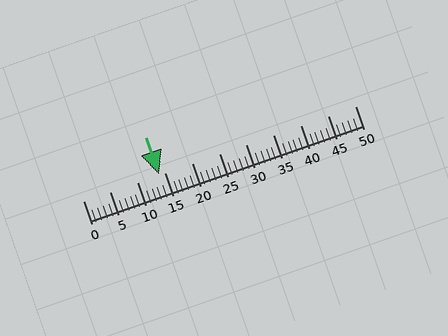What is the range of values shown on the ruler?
The ruler shows values from 0 to 50.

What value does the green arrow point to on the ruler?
The green arrow points to approximately 14.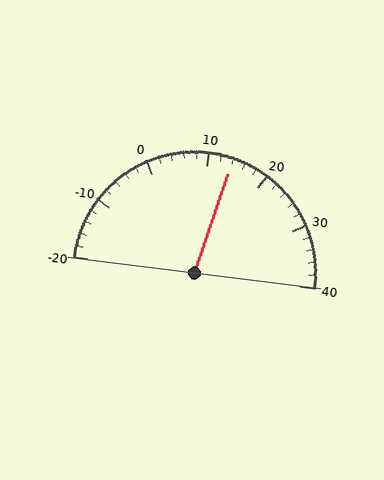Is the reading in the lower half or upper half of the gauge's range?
The reading is in the upper half of the range (-20 to 40).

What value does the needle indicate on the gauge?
The needle indicates approximately 14.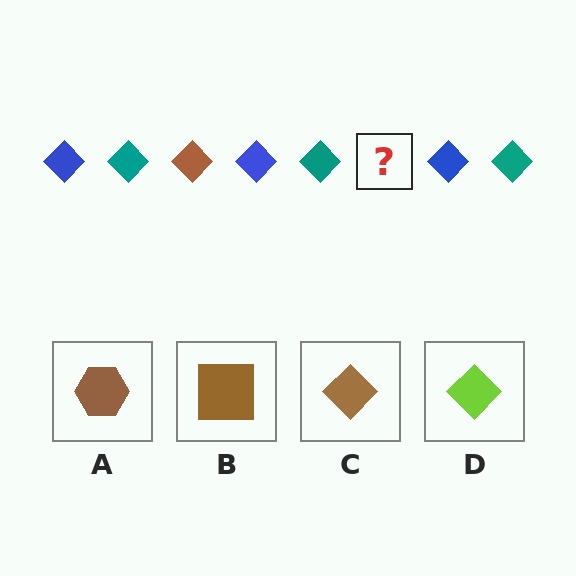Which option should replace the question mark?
Option C.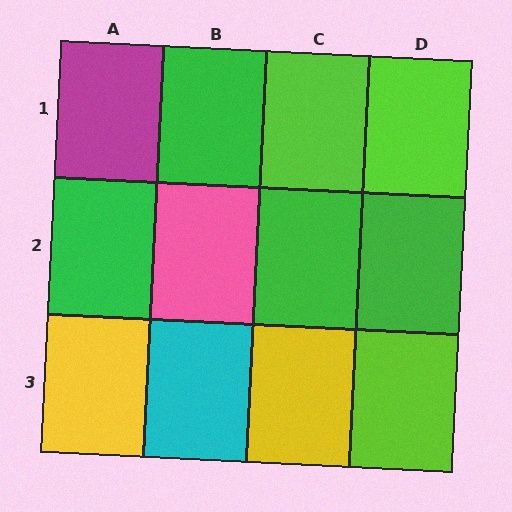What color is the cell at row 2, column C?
Green.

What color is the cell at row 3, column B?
Cyan.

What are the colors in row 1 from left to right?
Magenta, green, lime, lime.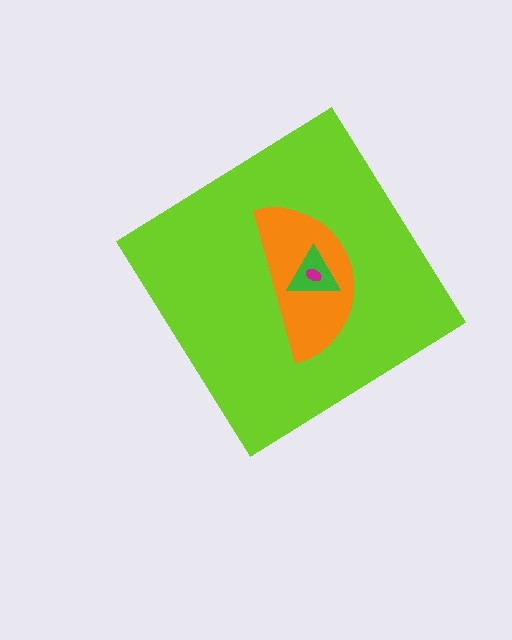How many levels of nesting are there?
4.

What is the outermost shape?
The lime diamond.